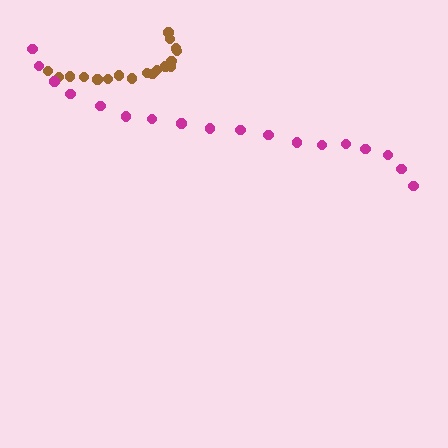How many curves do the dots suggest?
There are 2 distinct paths.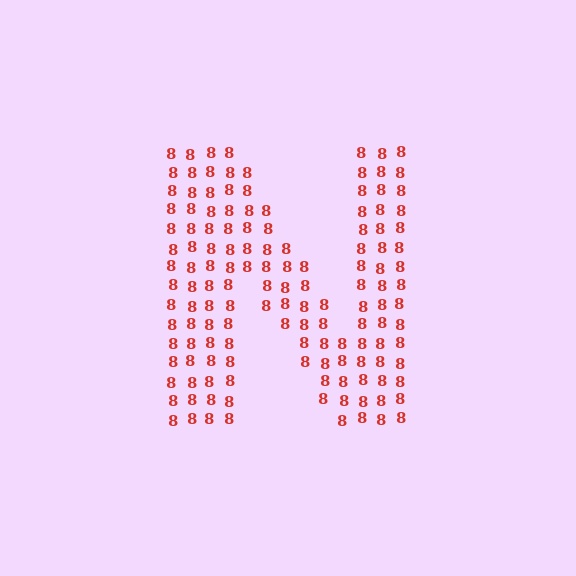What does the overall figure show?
The overall figure shows the letter N.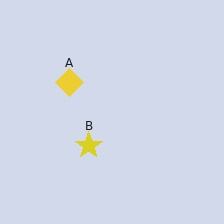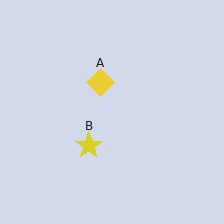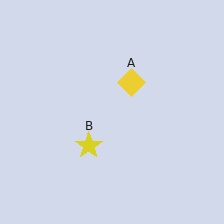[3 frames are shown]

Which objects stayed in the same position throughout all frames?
Yellow star (object B) remained stationary.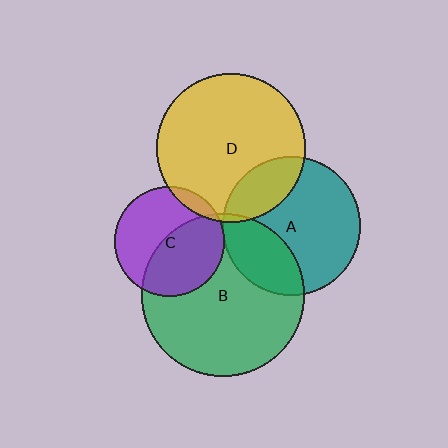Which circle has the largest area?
Circle B (green).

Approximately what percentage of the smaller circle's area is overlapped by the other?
Approximately 50%.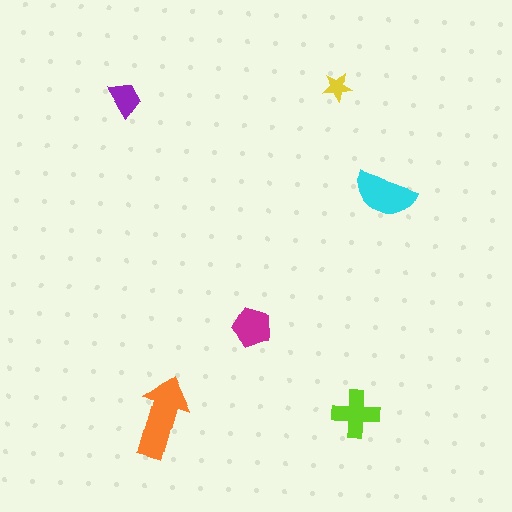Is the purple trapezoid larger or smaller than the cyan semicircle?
Smaller.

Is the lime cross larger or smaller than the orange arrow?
Smaller.